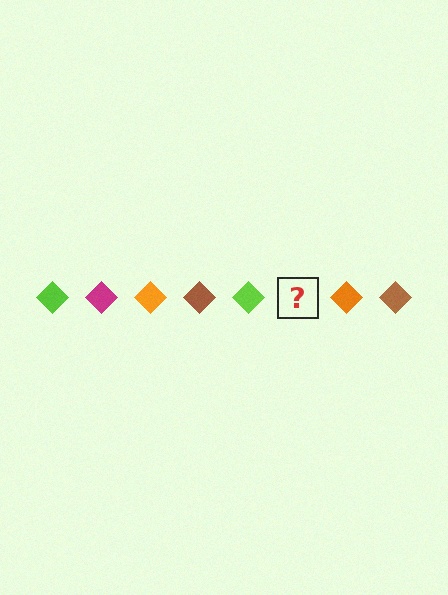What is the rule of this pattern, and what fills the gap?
The rule is that the pattern cycles through lime, magenta, orange, brown diamonds. The gap should be filled with a magenta diamond.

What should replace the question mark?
The question mark should be replaced with a magenta diamond.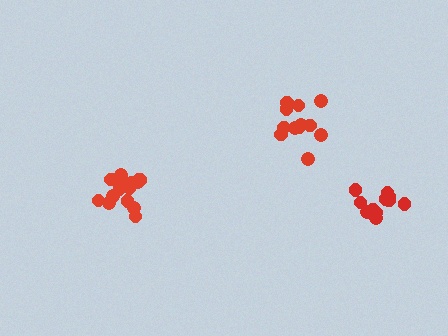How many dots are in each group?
Group 1: 15 dots, Group 2: 11 dots, Group 3: 12 dots (38 total).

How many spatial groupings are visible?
There are 3 spatial groupings.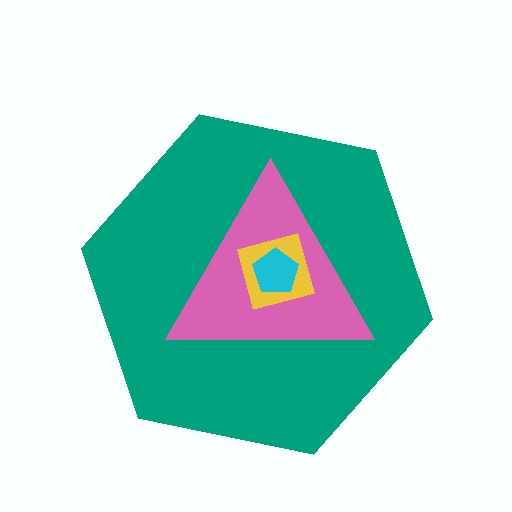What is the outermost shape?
The teal hexagon.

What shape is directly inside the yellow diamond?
The cyan pentagon.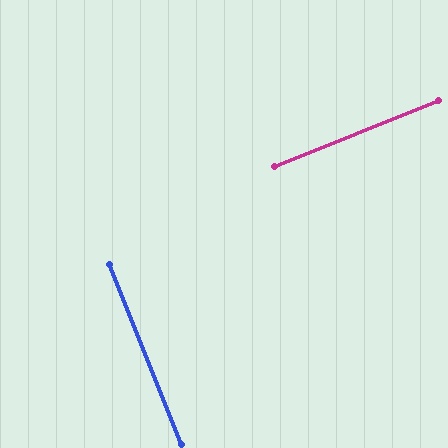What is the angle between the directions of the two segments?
Approximately 90 degrees.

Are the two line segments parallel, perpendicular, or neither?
Perpendicular — they meet at approximately 90°.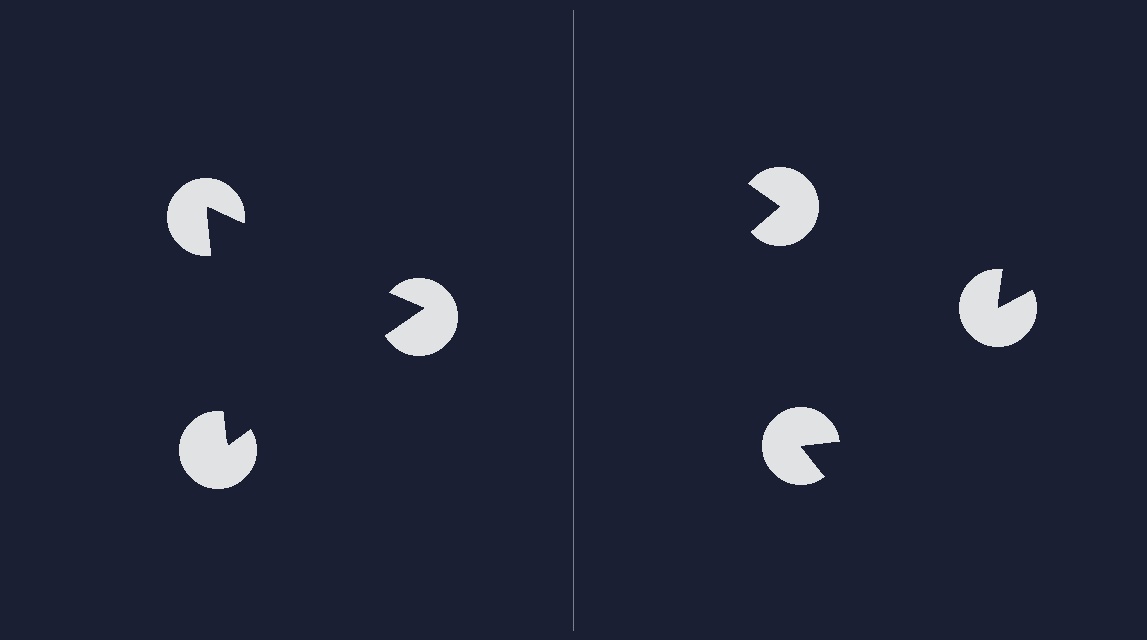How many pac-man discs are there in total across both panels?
6 — 3 on each side.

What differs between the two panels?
The pac-man discs are positioned identically on both sides; only the wedge orientations differ. On the left they align to a triangle; on the right they are misaligned.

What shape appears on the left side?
An illusory triangle.